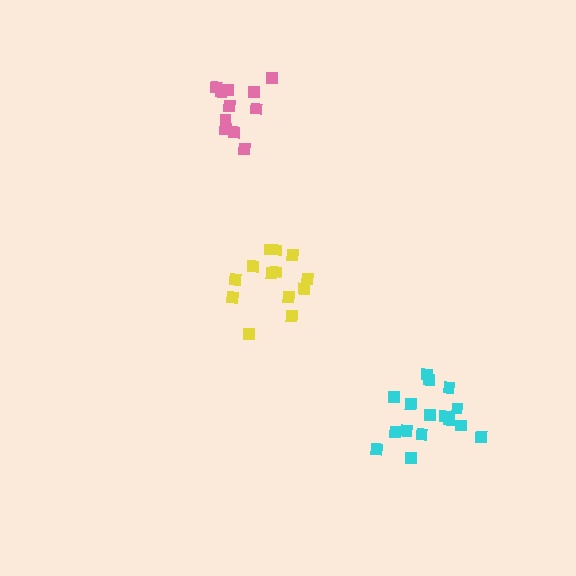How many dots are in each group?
Group 1: 16 dots, Group 2: 11 dots, Group 3: 13 dots (40 total).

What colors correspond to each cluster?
The clusters are colored: cyan, pink, yellow.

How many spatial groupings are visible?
There are 3 spatial groupings.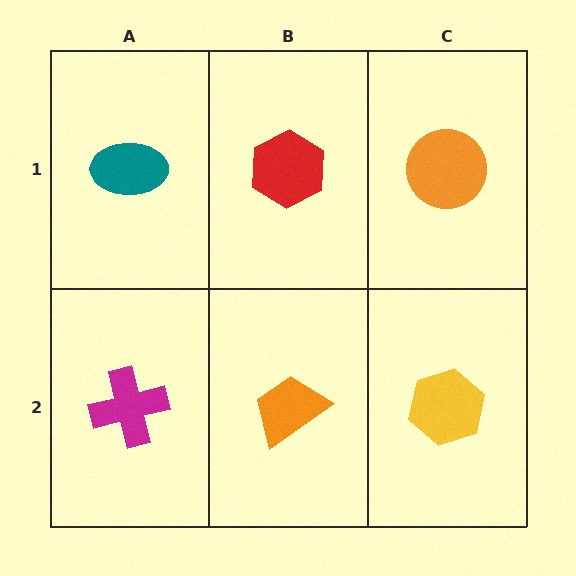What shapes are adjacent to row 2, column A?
A teal ellipse (row 1, column A), an orange trapezoid (row 2, column B).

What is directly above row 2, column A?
A teal ellipse.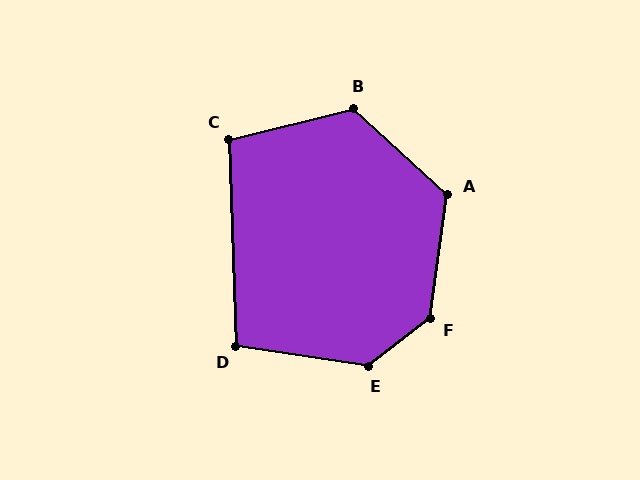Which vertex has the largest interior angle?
F, at approximately 136 degrees.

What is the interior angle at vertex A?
Approximately 124 degrees (obtuse).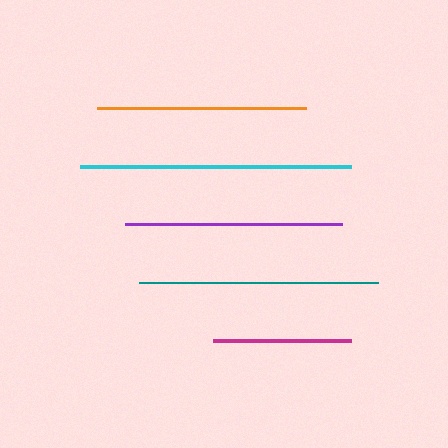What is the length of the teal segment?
The teal segment is approximately 239 pixels long.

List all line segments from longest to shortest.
From longest to shortest: cyan, teal, purple, orange, magenta.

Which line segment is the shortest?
The magenta line is the shortest at approximately 137 pixels.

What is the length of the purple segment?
The purple segment is approximately 217 pixels long.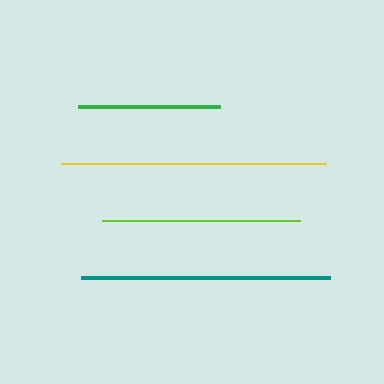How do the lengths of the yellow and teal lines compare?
The yellow and teal lines are approximately the same length.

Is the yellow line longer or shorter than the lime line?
The yellow line is longer than the lime line.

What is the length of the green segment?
The green segment is approximately 143 pixels long.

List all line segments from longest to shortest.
From longest to shortest: yellow, teal, lime, green.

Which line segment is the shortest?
The green line is the shortest at approximately 143 pixels.